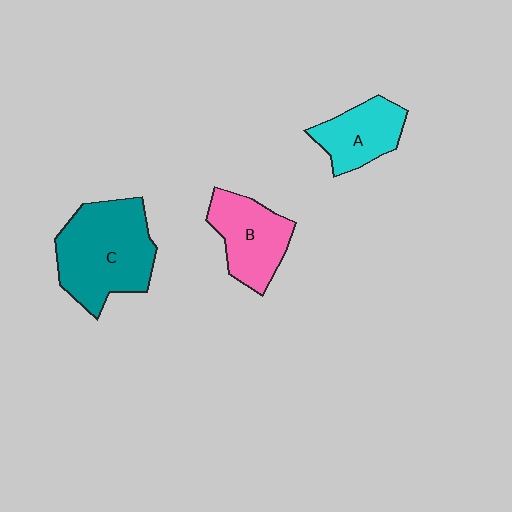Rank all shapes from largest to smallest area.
From largest to smallest: C (teal), B (pink), A (cyan).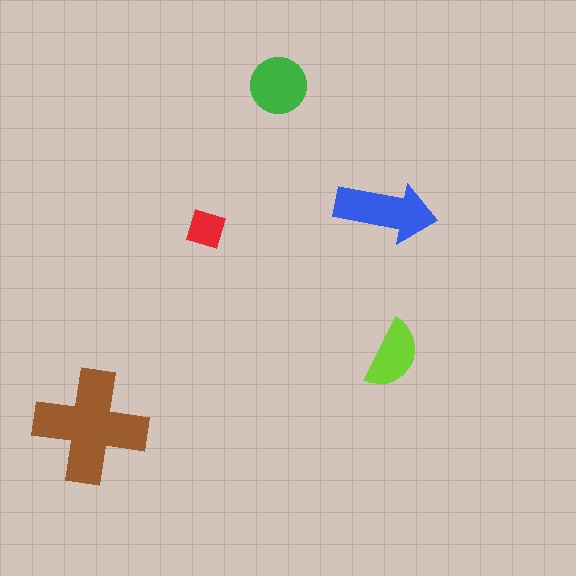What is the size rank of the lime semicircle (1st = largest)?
4th.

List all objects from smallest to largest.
The red diamond, the lime semicircle, the green circle, the blue arrow, the brown cross.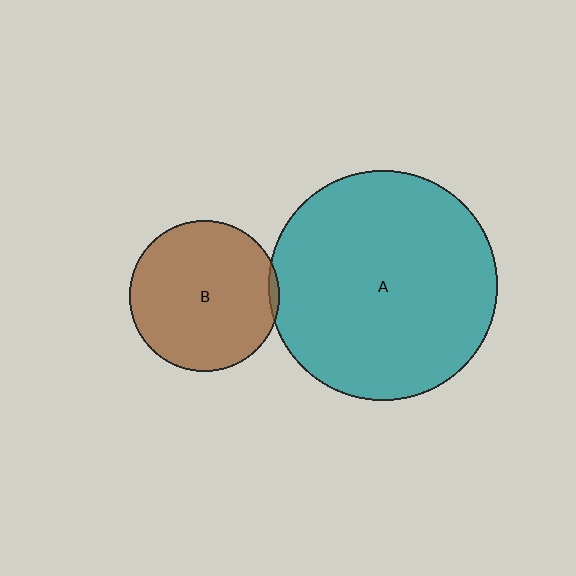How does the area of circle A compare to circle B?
Approximately 2.3 times.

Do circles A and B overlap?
Yes.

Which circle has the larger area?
Circle A (teal).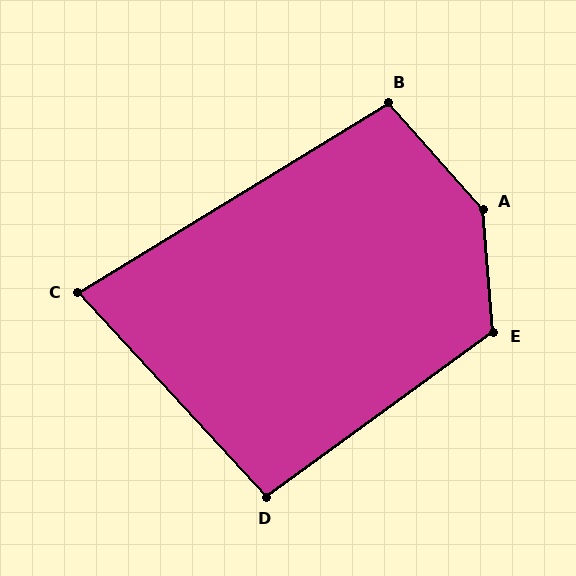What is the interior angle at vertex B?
Approximately 100 degrees (obtuse).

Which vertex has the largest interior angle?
A, at approximately 143 degrees.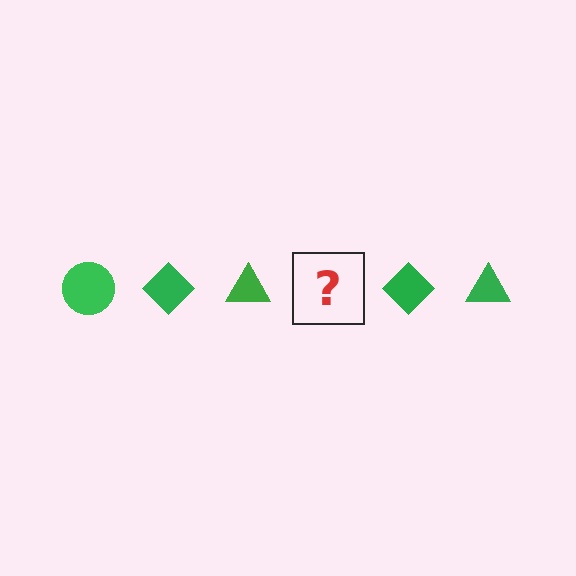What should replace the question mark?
The question mark should be replaced with a green circle.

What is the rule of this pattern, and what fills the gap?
The rule is that the pattern cycles through circle, diamond, triangle shapes in green. The gap should be filled with a green circle.